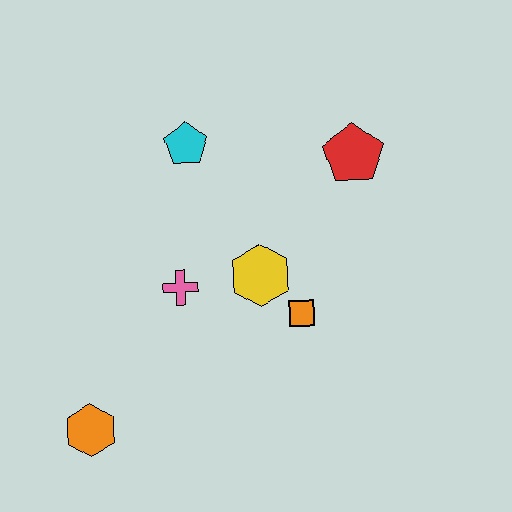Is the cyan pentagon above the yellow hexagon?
Yes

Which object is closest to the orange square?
The yellow hexagon is closest to the orange square.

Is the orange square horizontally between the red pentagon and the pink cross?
Yes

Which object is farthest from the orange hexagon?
The red pentagon is farthest from the orange hexagon.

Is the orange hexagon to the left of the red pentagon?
Yes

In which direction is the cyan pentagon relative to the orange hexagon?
The cyan pentagon is above the orange hexagon.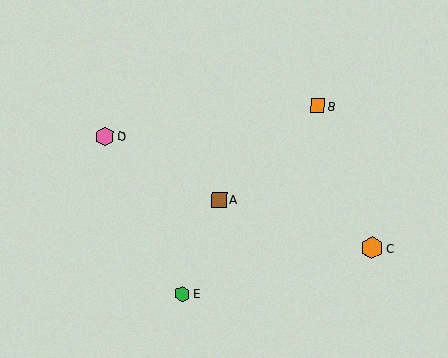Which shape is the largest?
The orange hexagon (labeled C) is the largest.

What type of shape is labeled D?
Shape D is a pink hexagon.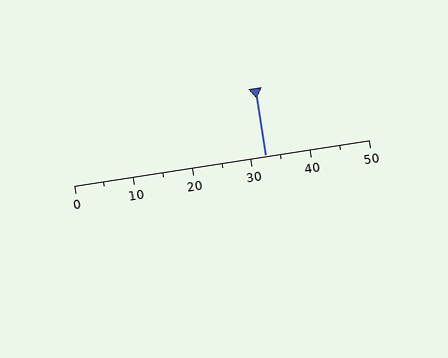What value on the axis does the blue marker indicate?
The marker indicates approximately 32.5.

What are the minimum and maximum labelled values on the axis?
The axis runs from 0 to 50.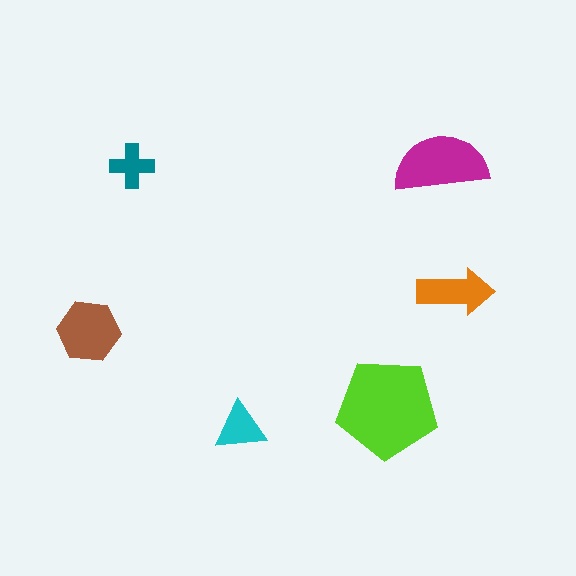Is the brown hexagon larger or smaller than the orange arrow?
Larger.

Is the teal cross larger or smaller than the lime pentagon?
Smaller.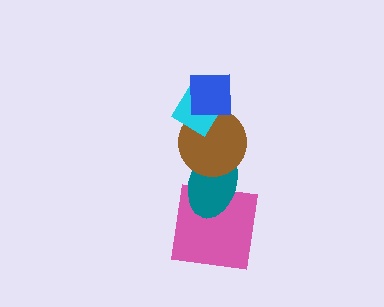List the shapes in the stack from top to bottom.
From top to bottom: the blue square, the cyan diamond, the brown circle, the teal ellipse, the pink square.